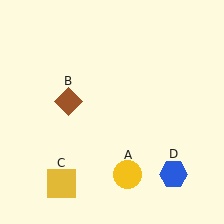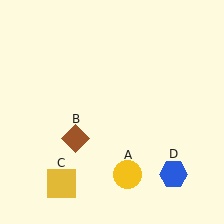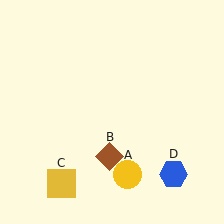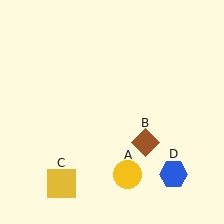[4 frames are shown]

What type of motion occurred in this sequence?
The brown diamond (object B) rotated counterclockwise around the center of the scene.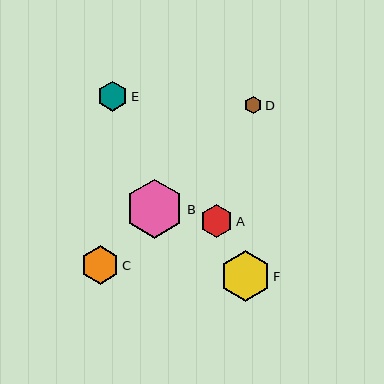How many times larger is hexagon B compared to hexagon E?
Hexagon B is approximately 1.9 times the size of hexagon E.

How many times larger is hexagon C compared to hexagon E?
Hexagon C is approximately 1.3 times the size of hexagon E.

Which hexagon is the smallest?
Hexagon D is the smallest with a size of approximately 17 pixels.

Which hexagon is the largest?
Hexagon B is the largest with a size of approximately 59 pixels.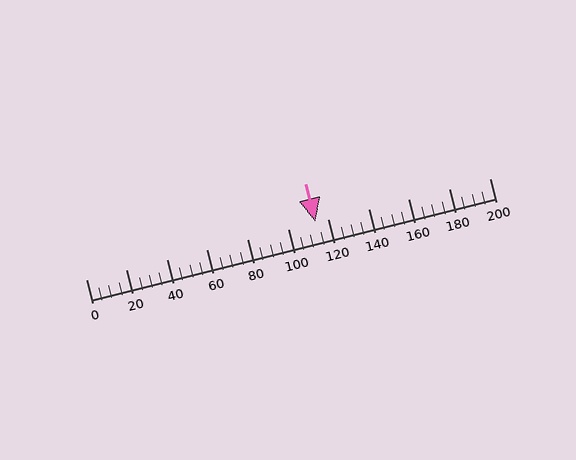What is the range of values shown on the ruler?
The ruler shows values from 0 to 200.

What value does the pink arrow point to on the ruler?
The pink arrow points to approximately 114.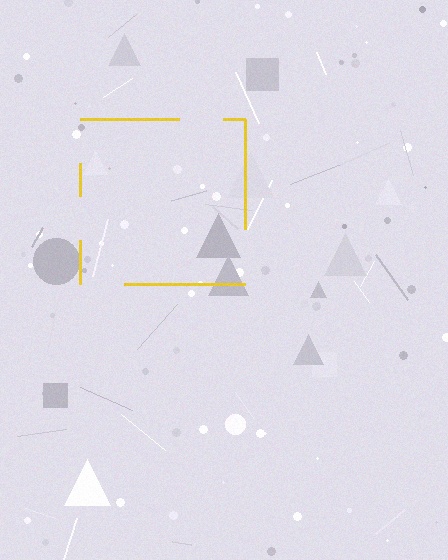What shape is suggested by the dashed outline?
The dashed outline suggests a square.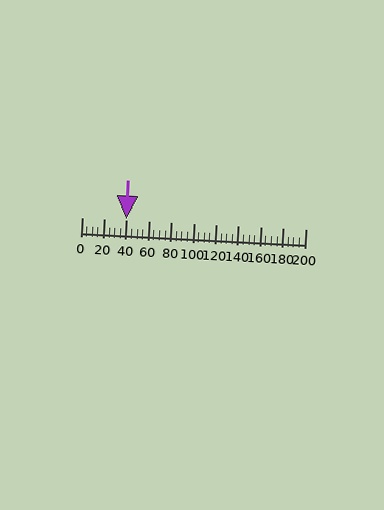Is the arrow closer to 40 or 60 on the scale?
The arrow is closer to 40.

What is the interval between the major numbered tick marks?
The major tick marks are spaced 20 units apart.